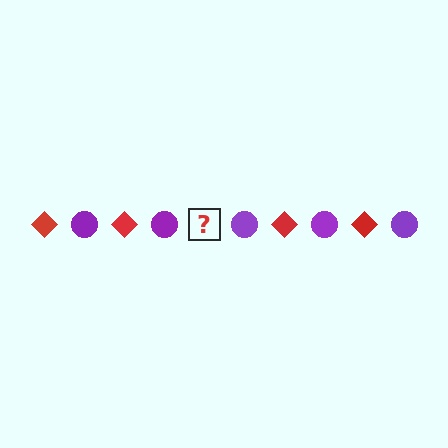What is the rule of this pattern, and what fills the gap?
The rule is that the pattern alternates between red diamond and purple circle. The gap should be filled with a red diamond.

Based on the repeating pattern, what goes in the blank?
The blank should be a red diamond.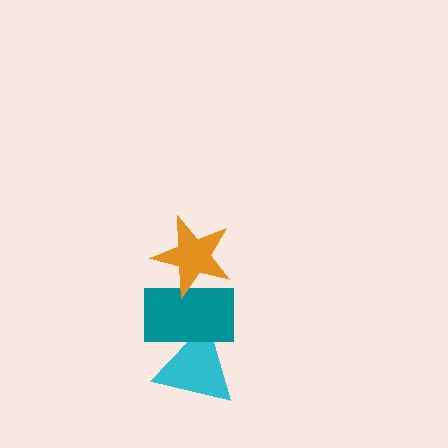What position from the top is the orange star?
The orange star is 1st from the top.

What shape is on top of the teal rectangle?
The orange star is on top of the teal rectangle.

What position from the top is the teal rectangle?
The teal rectangle is 2nd from the top.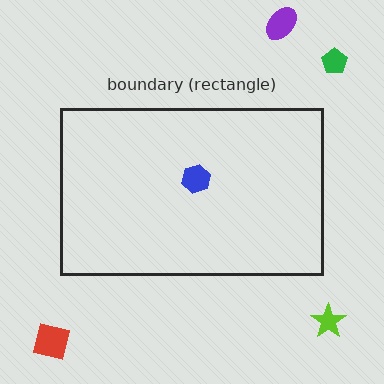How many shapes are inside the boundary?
1 inside, 4 outside.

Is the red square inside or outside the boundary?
Outside.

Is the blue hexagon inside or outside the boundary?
Inside.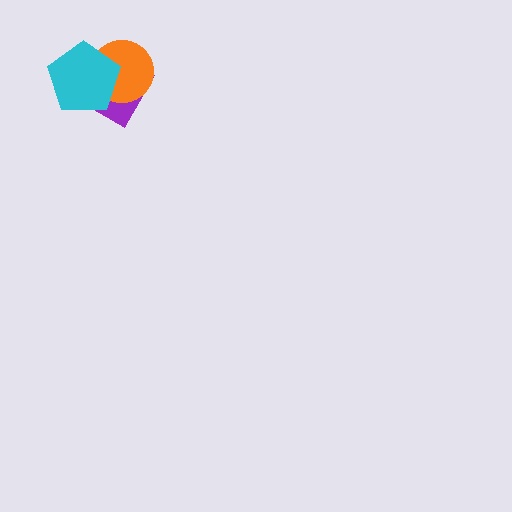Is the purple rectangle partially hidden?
Yes, it is partially covered by another shape.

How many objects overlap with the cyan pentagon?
2 objects overlap with the cyan pentagon.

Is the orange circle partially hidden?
Yes, it is partially covered by another shape.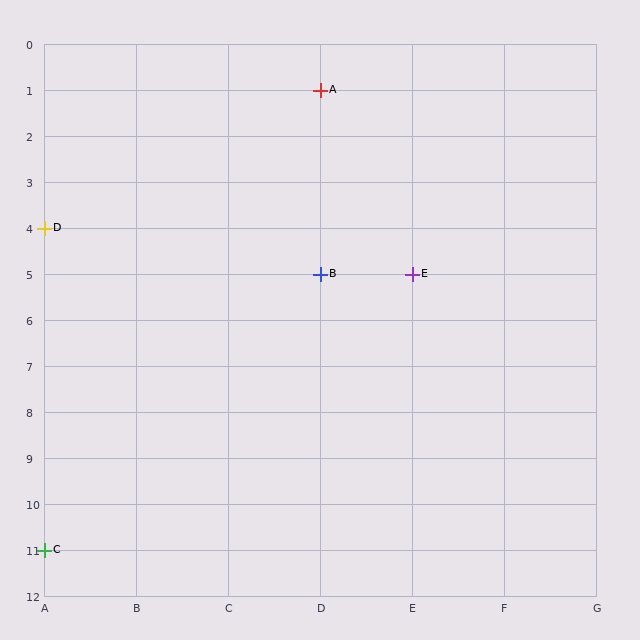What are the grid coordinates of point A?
Point A is at grid coordinates (D, 1).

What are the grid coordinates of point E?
Point E is at grid coordinates (E, 5).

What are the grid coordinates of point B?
Point B is at grid coordinates (D, 5).